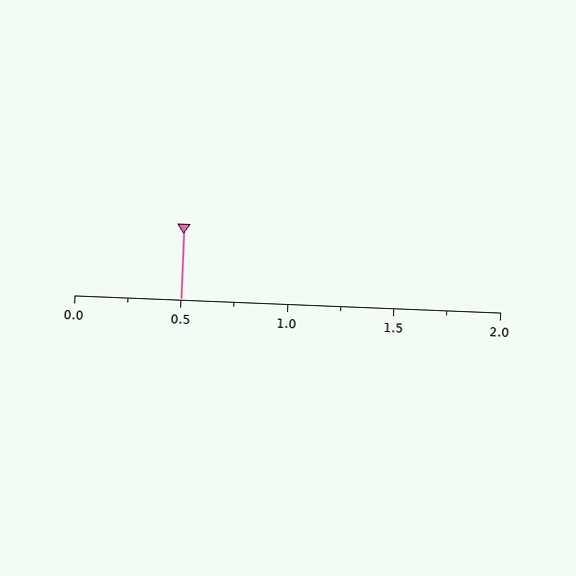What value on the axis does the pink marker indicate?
The marker indicates approximately 0.5.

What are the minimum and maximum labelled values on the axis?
The axis runs from 0.0 to 2.0.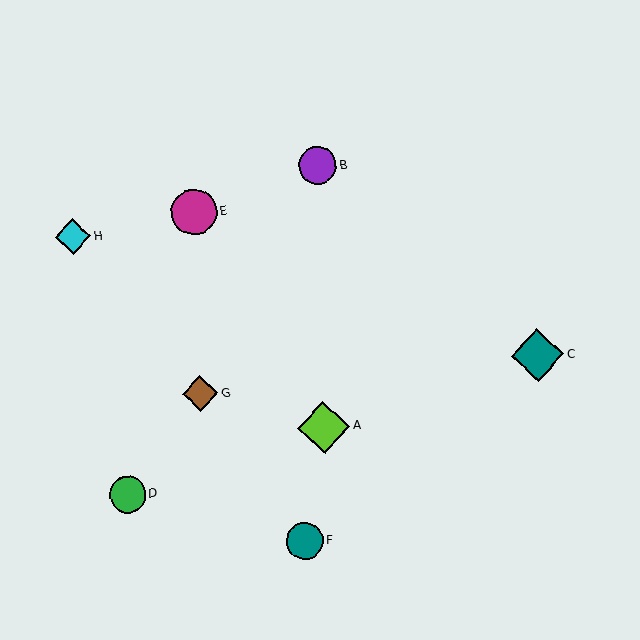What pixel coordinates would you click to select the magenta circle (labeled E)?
Click at (194, 212) to select the magenta circle E.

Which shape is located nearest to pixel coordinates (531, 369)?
The teal diamond (labeled C) at (538, 355) is nearest to that location.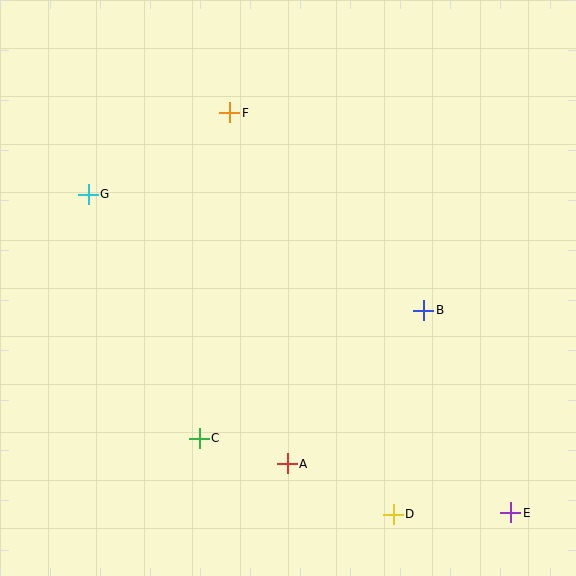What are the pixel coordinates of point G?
Point G is at (88, 194).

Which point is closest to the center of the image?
Point B at (424, 310) is closest to the center.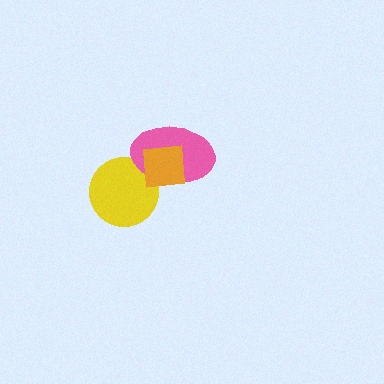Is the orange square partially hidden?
No, no other shape covers it.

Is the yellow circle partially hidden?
Yes, it is partially covered by another shape.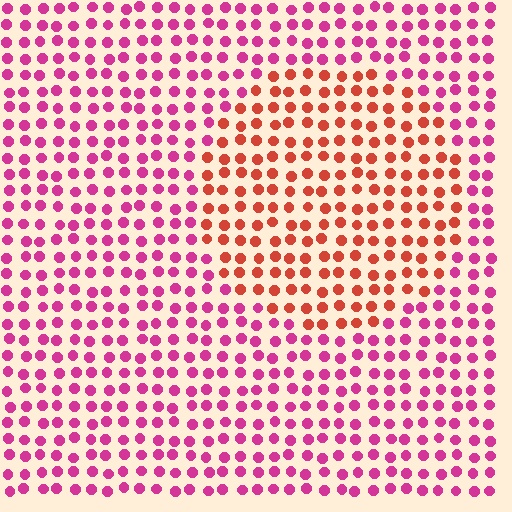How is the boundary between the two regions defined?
The boundary is defined purely by a slight shift in hue (about 43 degrees). Spacing, size, and orientation are identical on both sides.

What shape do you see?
I see a circle.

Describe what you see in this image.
The image is filled with small magenta elements in a uniform arrangement. A circle-shaped region is visible where the elements are tinted to a slightly different hue, forming a subtle color boundary.